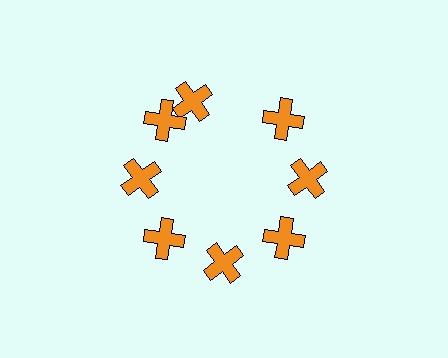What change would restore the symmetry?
The symmetry would be restored by rotating it back into even spacing with its neighbors so that all 8 crosses sit at equal angles and equal distance from the center.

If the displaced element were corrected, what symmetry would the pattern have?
It would have 8-fold rotational symmetry — the pattern would map onto itself every 45 degrees.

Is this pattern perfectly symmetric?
No. The 8 orange crosses are arranged in a ring, but one element near the 12 o'clock position is rotated out of alignment along the ring, breaking the 8-fold rotational symmetry.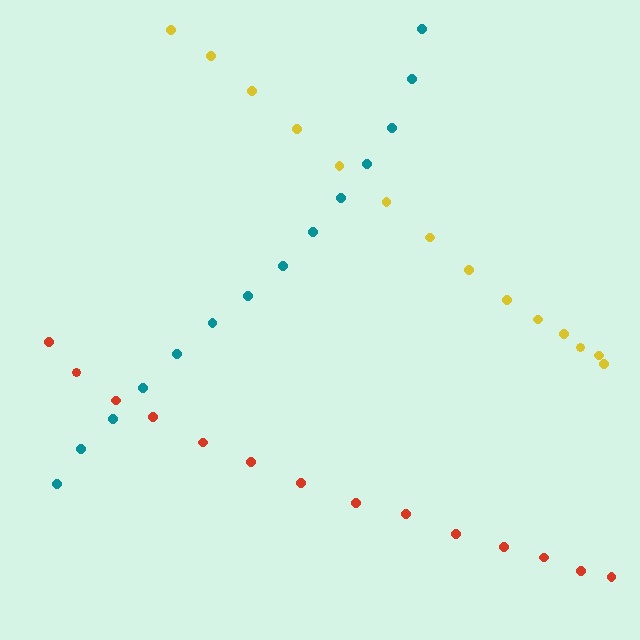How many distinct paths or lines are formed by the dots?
There are 3 distinct paths.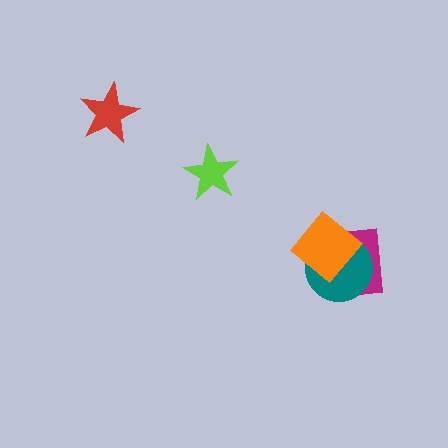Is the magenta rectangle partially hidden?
Yes, it is partially covered by another shape.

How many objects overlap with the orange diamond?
2 objects overlap with the orange diamond.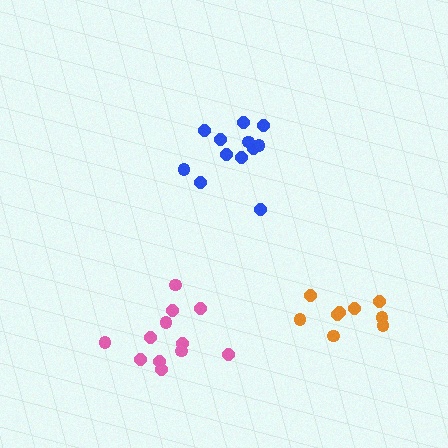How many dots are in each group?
Group 1: 12 dots, Group 2: 12 dots, Group 3: 9 dots (33 total).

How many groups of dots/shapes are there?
There are 3 groups.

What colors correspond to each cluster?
The clusters are colored: pink, blue, orange.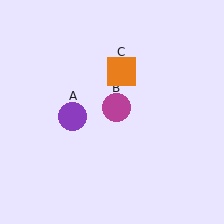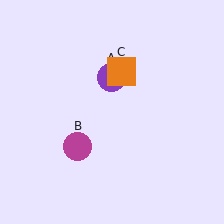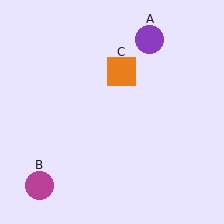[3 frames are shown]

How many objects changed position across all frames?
2 objects changed position: purple circle (object A), magenta circle (object B).